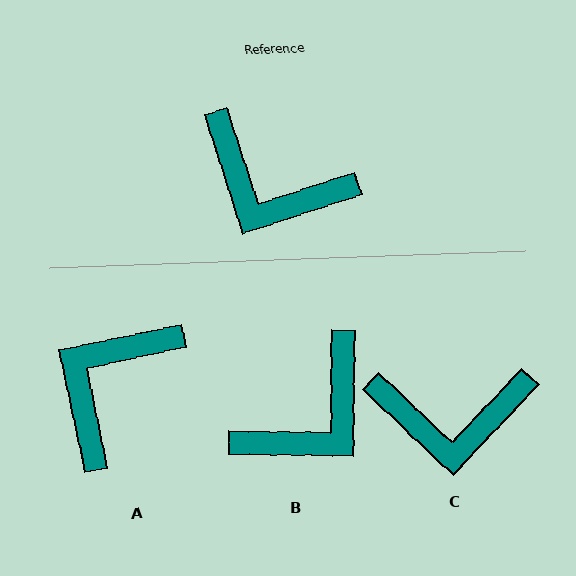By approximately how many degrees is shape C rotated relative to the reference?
Approximately 29 degrees counter-clockwise.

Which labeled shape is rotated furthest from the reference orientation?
A, about 96 degrees away.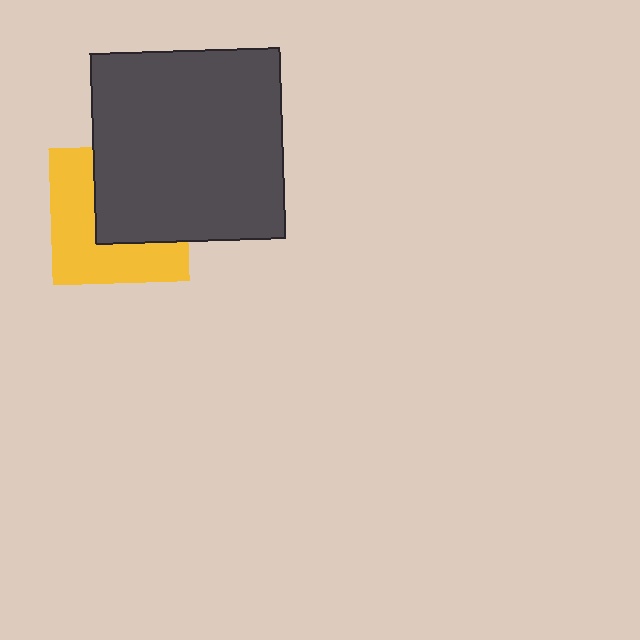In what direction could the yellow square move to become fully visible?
The yellow square could move toward the lower-left. That would shift it out from behind the dark gray square entirely.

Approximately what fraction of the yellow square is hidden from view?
Roughly 48% of the yellow square is hidden behind the dark gray square.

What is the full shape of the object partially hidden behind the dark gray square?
The partially hidden object is a yellow square.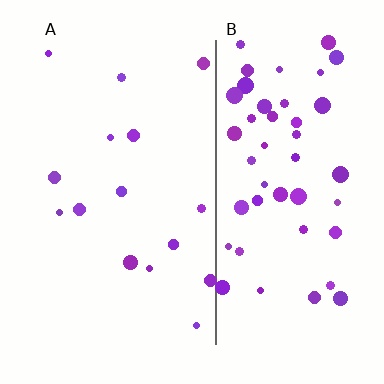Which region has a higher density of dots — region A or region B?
B (the right).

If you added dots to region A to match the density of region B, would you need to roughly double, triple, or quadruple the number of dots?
Approximately triple.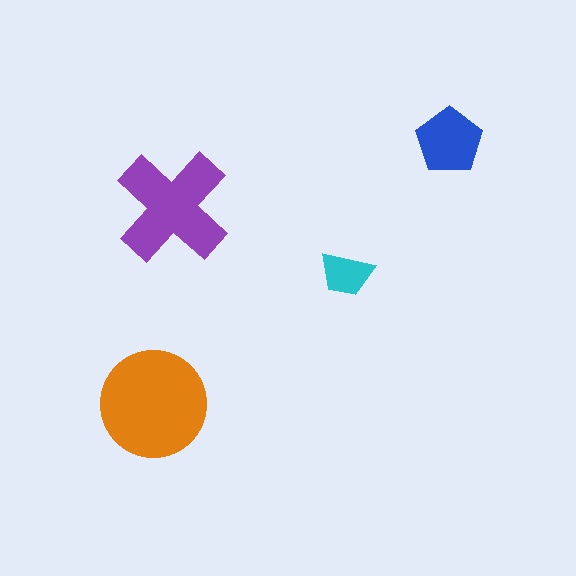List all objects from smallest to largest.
The cyan trapezoid, the blue pentagon, the purple cross, the orange circle.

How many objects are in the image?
There are 4 objects in the image.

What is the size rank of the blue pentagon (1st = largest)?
3rd.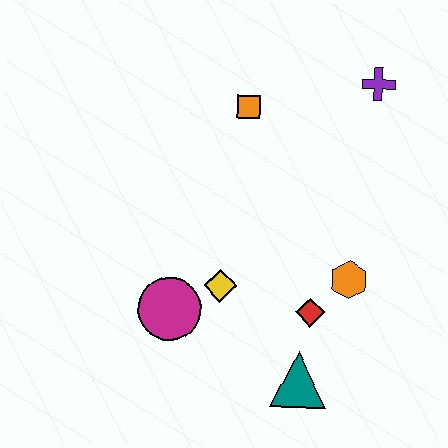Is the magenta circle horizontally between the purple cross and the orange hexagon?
No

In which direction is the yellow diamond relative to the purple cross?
The yellow diamond is below the purple cross.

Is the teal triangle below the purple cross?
Yes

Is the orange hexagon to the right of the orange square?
Yes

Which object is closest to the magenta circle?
The yellow diamond is closest to the magenta circle.